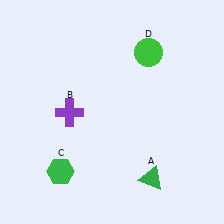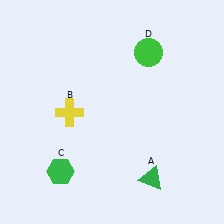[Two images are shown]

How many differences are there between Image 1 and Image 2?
There is 1 difference between the two images.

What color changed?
The cross (B) changed from purple in Image 1 to yellow in Image 2.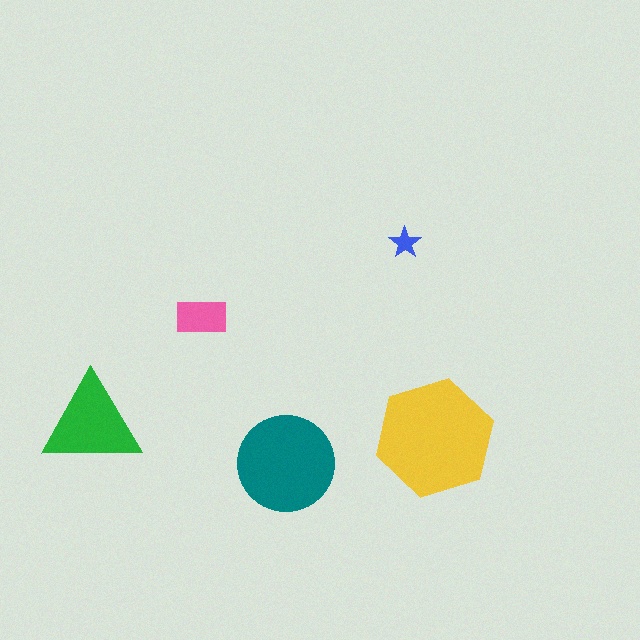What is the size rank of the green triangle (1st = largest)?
3rd.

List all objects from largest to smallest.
The yellow hexagon, the teal circle, the green triangle, the pink rectangle, the blue star.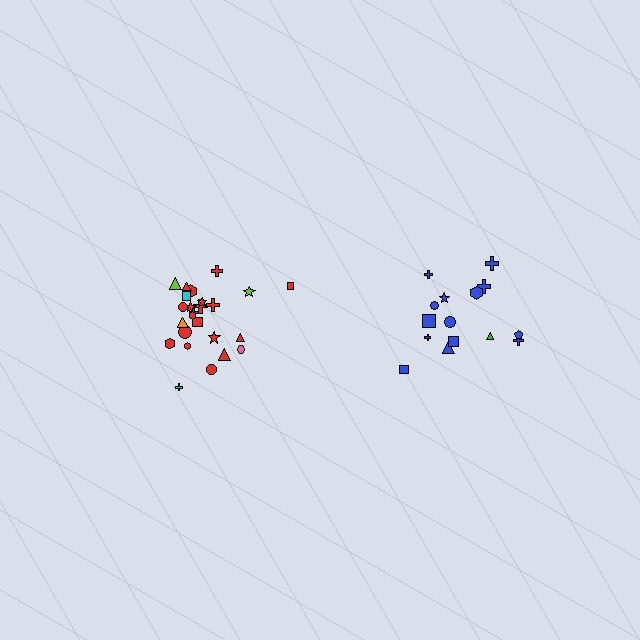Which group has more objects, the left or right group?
The left group.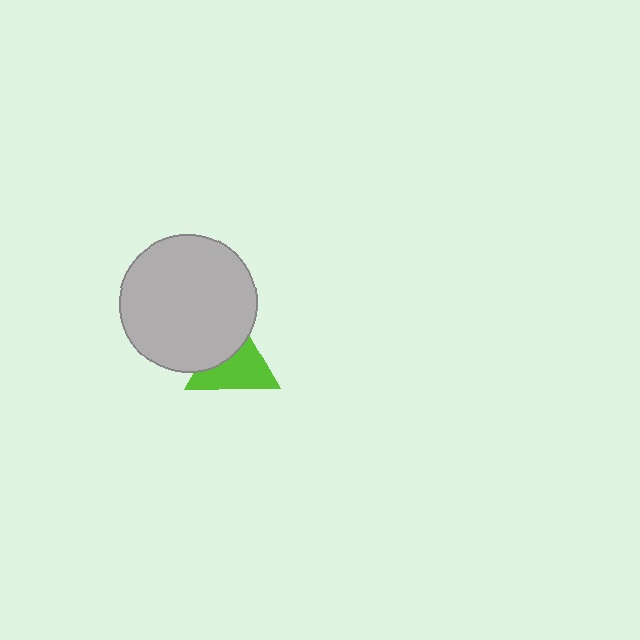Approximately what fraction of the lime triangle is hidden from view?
Roughly 39% of the lime triangle is hidden behind the light gray circle.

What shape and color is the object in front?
The object in front is a light gray circle.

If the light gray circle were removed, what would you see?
You would see the complete lime triangle.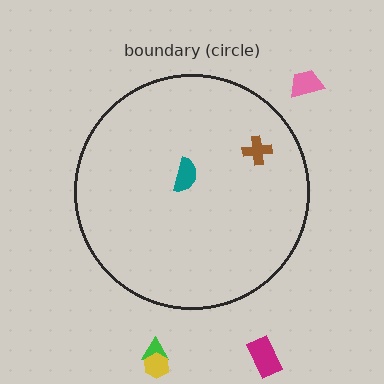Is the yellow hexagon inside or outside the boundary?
Outside.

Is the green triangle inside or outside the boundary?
Outside.